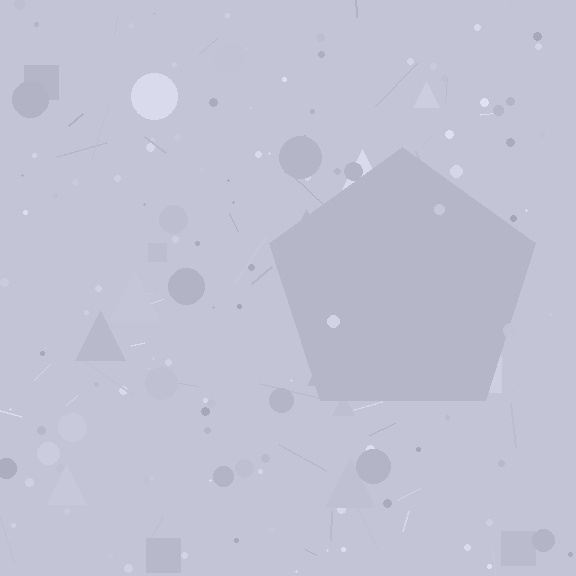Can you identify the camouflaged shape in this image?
The camouflaged shape is a pentagon.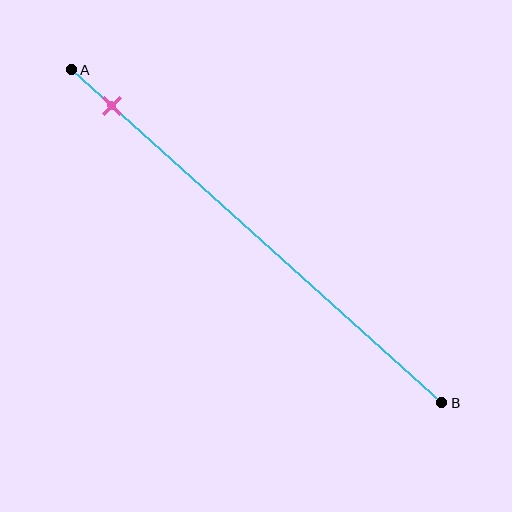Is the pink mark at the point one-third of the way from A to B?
No, the mark is at about 10% from A, not at the 33% one-third point.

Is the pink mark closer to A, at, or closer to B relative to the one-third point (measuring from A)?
The pink mark is closer to point A than the one-third point of segment AB.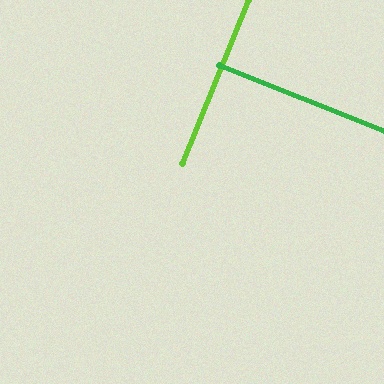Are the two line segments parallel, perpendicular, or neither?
Perpendicular — they meet at approximately 89°.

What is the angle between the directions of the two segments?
Approximately 89 degrees.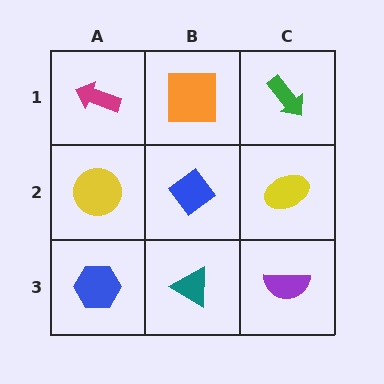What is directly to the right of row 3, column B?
A purple semicircle.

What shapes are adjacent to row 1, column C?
A yellow ellipse (row 2, column C), an orange square (row 1, column B).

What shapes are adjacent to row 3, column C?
A yellow ellipse (row 2, column C), a teal triangle (row 3, column B).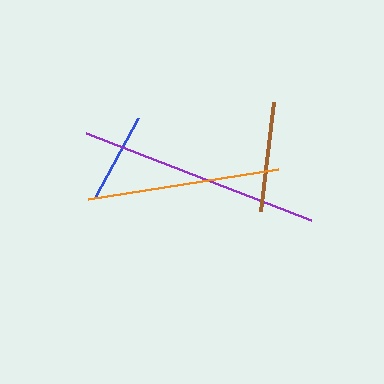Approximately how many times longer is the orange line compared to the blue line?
The orange line is approximately 2.1 times the length of the blue line.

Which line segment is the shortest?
The blue line is the shortest at approximately 90 pixels.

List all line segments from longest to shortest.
From longest to shortest: purple, orange, brown, blue.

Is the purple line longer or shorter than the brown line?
The purple line is longer than the brown line.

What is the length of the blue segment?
The blue segment is approximately 90 pixels long.